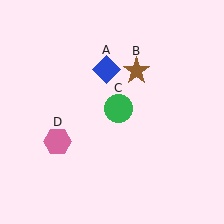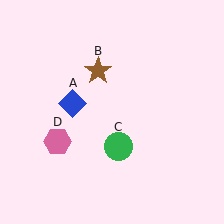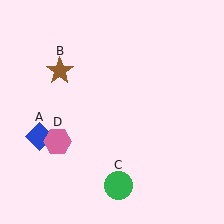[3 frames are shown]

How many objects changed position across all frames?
3 objects changed position: blue diamond (object A), brown star (object B), green circle (object C).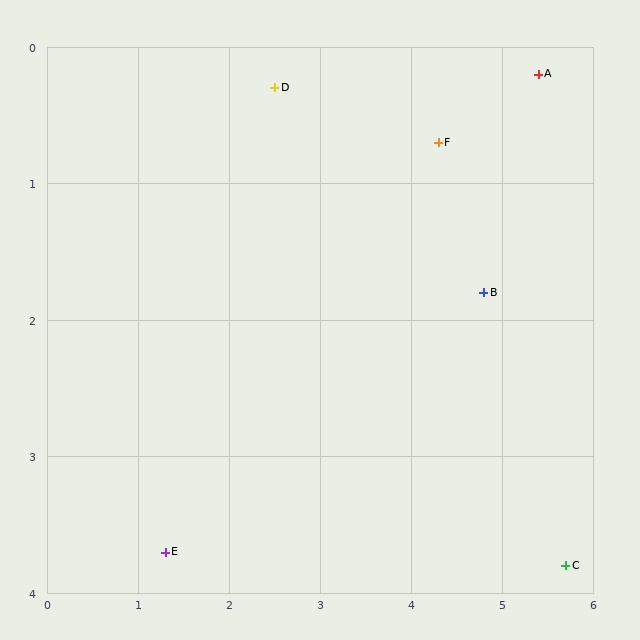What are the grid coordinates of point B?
Point B is at approximately (4.8, 1.8).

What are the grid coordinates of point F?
Point F is at approximately (4.3, 0.7).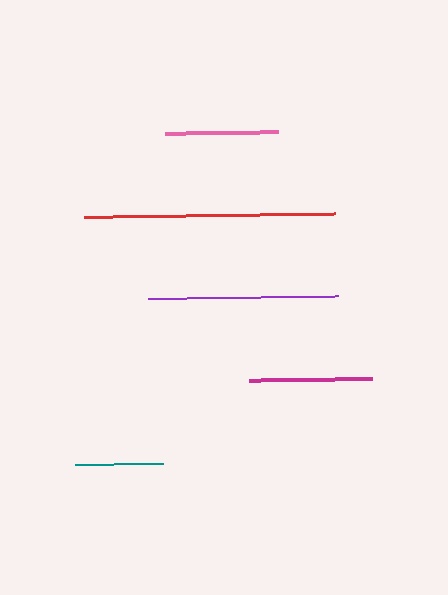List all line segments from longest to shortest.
From longest to shortest: red, purple, magenta, pink, teal.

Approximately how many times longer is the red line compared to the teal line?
The red line is approximately 2.8 times the length of the teal line.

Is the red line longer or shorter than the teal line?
The red line is longer than the teal line.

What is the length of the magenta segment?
The magenta segment is approximately 123 pixels long.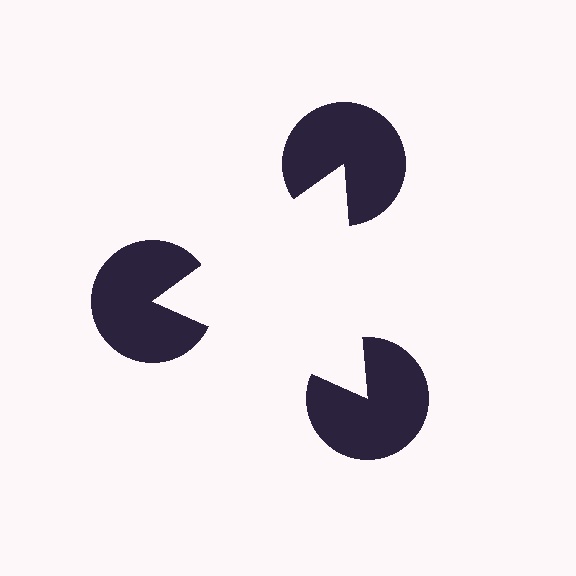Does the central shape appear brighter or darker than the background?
It typically appears slightly brighter than the background, even though no actual brightness change is drawn.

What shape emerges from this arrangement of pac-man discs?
An illusory triangle — its edges are inferred from the aligned wedge cuts in the pac-man discs, not physically drawn.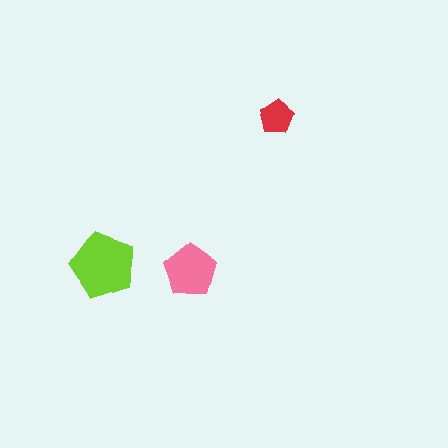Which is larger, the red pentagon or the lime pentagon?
The lime one.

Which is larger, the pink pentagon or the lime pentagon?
The lime one.